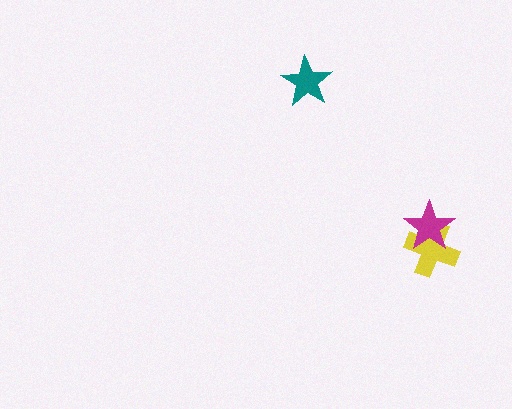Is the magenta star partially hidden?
No, no other shape covers it.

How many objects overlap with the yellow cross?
1 object overlaps with the yellow cross.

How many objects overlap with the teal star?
0 objects overlap with the teal star.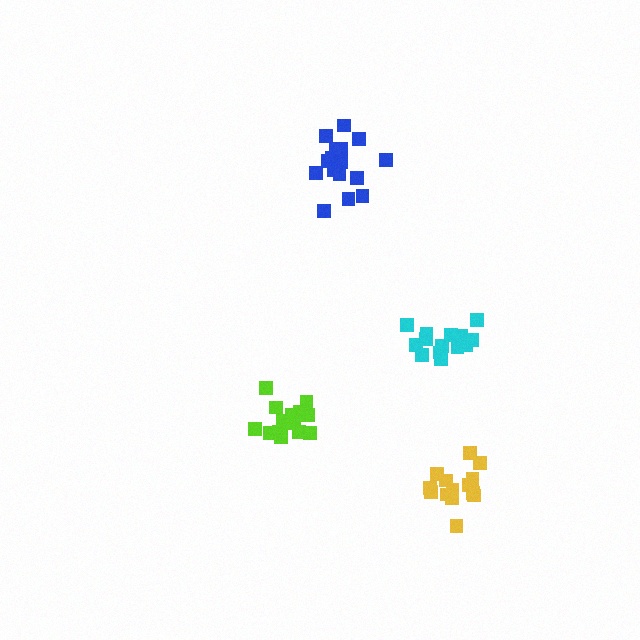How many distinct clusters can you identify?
There are 4 distinct clusters.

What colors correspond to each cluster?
The clusters are colored: blue, yellow, cyan, lime.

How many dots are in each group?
Group 1: 17 dots, Group 2: 14 dots, Group 3: 14 dots, Group 4: 16 dots (61 total).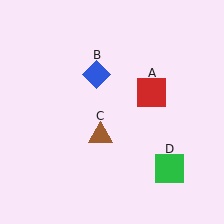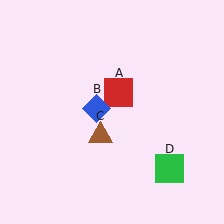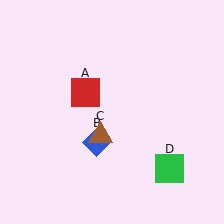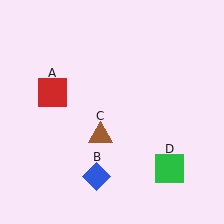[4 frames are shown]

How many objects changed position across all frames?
2 objects changed position: red square (object A), blue diamond (object B).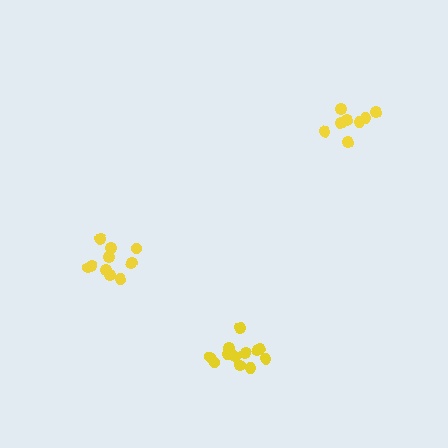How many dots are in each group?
Group 1: 10 dots, Group 2: 12 dots, Group 3: 8 dots (30 total).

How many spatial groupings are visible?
There are 3 spatial groupings.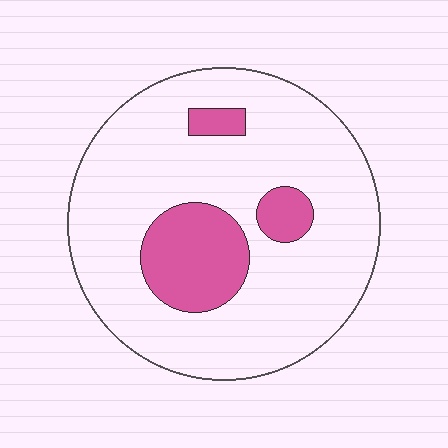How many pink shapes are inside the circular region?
3.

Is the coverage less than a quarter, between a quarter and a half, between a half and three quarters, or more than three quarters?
Less than a quarter.